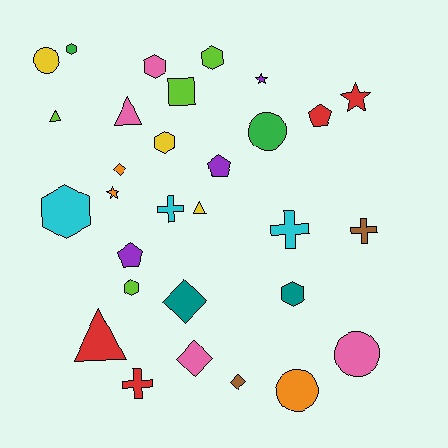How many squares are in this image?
There is 1 square.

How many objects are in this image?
There are 30 objects.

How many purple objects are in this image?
There are 3 purple objects.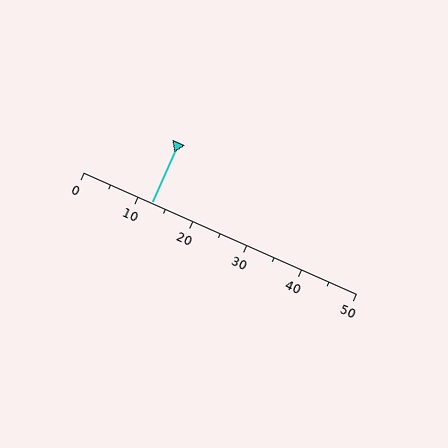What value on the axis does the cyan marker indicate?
The marker indicates approximately 12.5.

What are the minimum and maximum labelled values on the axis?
The axis runs from 0 to 50.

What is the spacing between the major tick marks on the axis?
The major ticks are spaced 10 apart.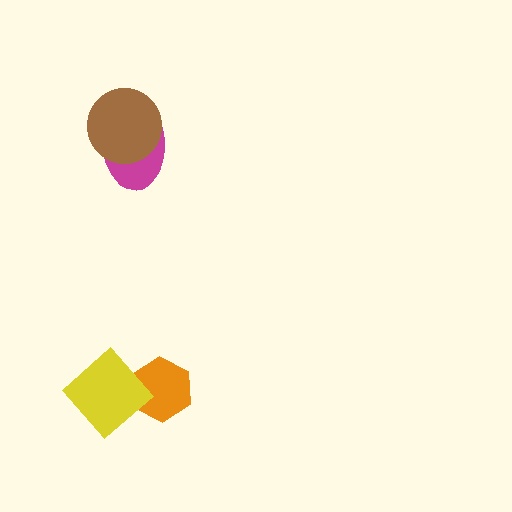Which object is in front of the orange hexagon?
The yellow diamond is in front of the orange hexagon.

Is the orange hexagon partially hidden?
Yes, it is partially covered by another shape.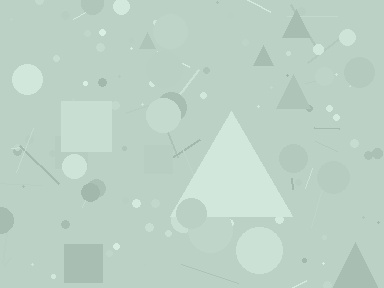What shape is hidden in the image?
A triangle is hidden in the image.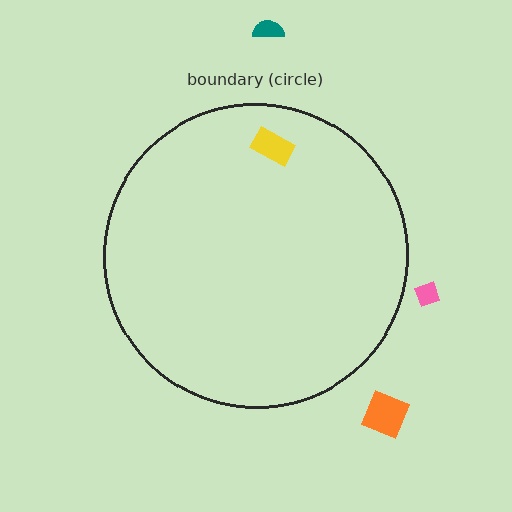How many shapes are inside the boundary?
1 inside, 3 outside.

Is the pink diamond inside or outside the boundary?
Outside.